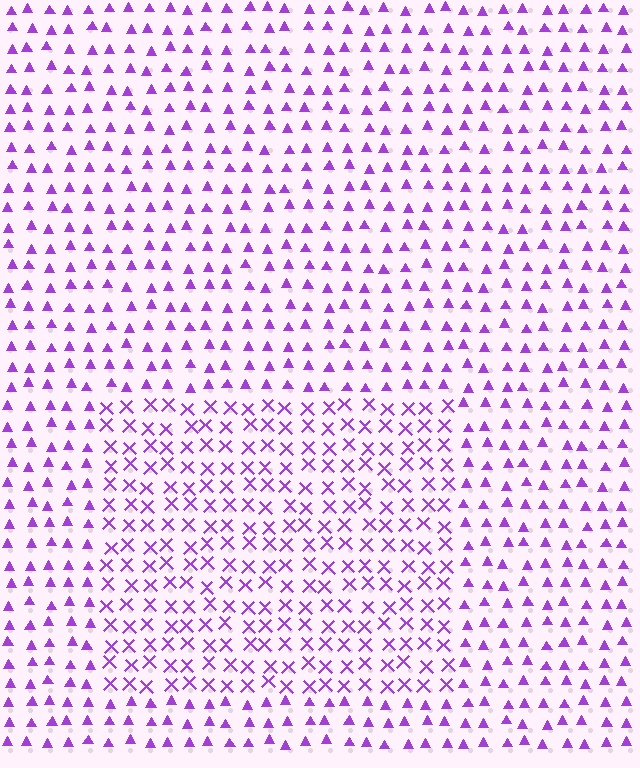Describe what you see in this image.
The image is filled with small purple elements arranged in a uniform grid. A rectangle-shaped region contains X marks, while the surrounding area contains triangles. The boundary is defined purely by the change in element shape.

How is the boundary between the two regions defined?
The boundary is defined by a change in element shape: X marks inside vs. triangles outside. All elements share the same color and spacing.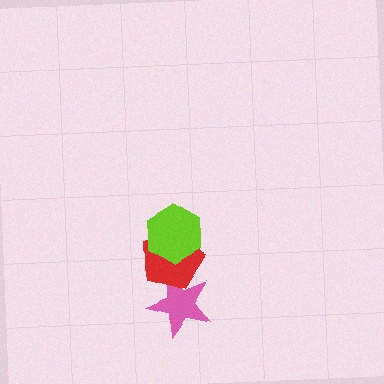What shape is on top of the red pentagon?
The lime hexagon is on top of the red pentagon.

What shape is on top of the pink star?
The red pentagon is on top of the pink star.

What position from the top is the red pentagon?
The red pentagon is 2nd from the top.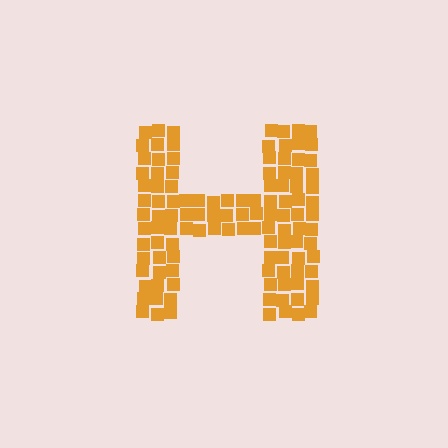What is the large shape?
The large shape is the letter H.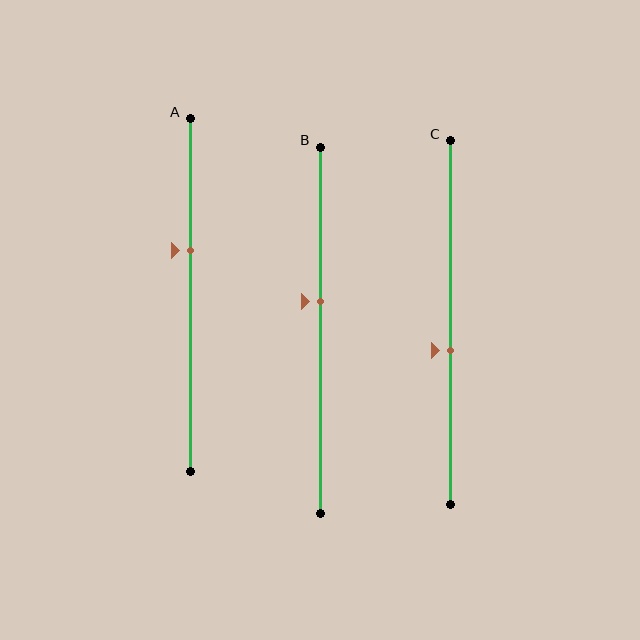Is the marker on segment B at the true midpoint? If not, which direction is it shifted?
No, the marker on segment B is shifted upward by about 8% of the segment length.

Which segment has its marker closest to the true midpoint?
Segment C has its marker closest to the true midpoint.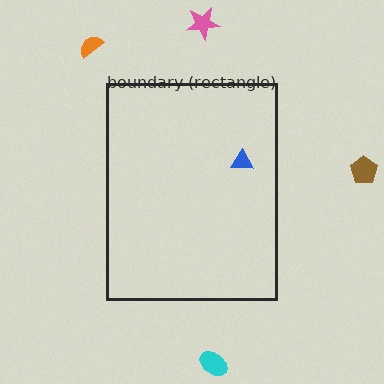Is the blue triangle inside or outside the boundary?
Inside.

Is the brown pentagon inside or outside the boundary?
Outside.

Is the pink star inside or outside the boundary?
Outside.